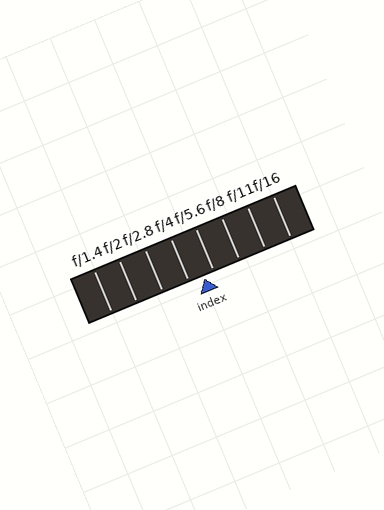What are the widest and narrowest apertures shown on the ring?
The widest aperture shown is f/1.4 and the narrowest is f/16.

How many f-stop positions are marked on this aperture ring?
There are 8 f-stop positions marked.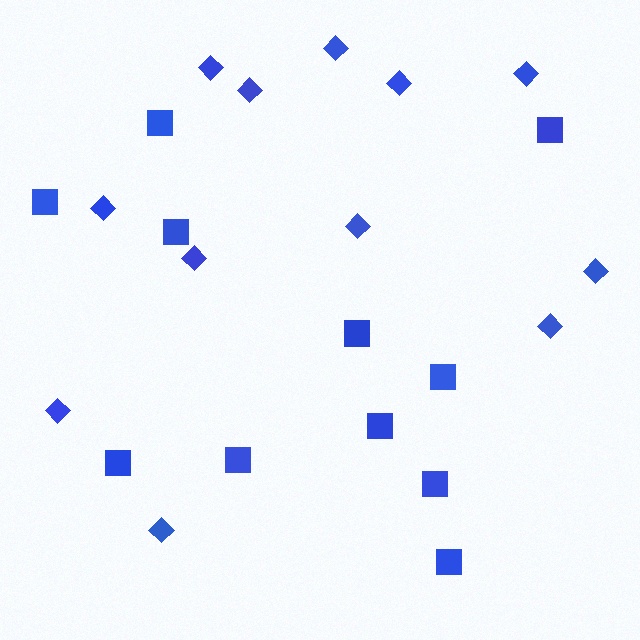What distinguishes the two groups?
There are 2 groups: one group of diamonds (12) and one group of squares (11).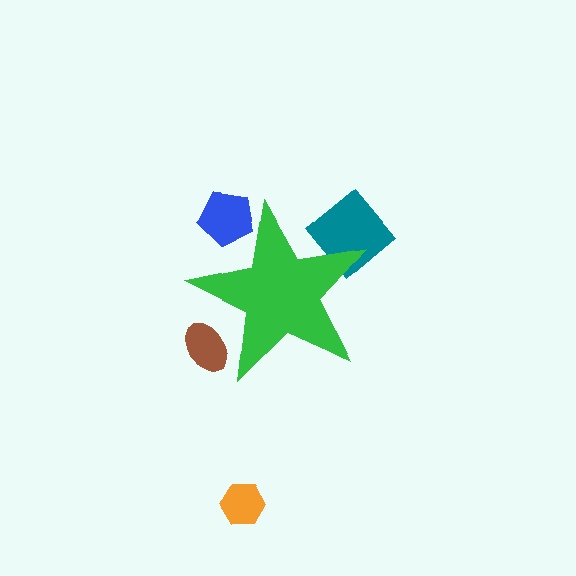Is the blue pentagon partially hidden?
Yes, the blue pentagon is partially hidden behind the green star.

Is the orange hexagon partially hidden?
No, the orange hexagon is fully visible.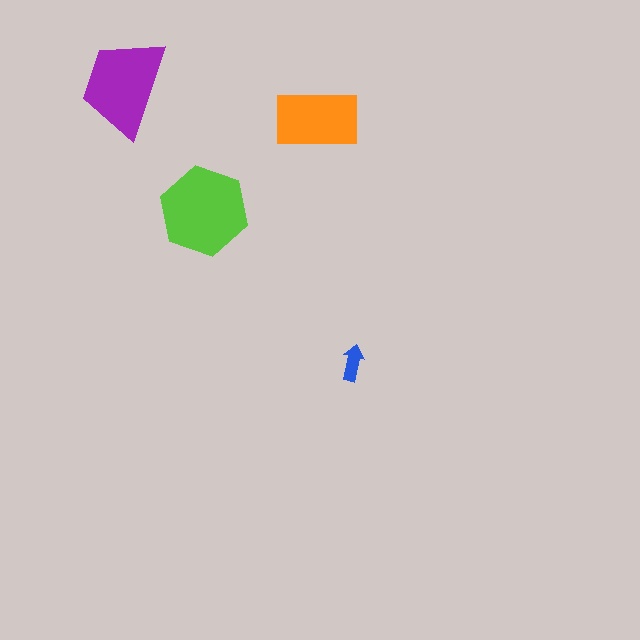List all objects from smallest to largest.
The blue arrow, the orange rectangle, the purple trapezoid, the lime hexagon.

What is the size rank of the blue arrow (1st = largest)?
4th.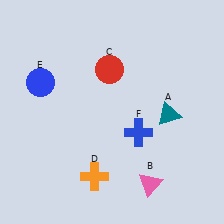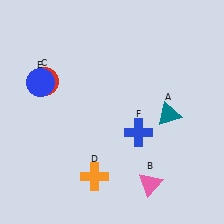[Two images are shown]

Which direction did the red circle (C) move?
The red circle (C) moved left.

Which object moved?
The red circle (C) moved left.